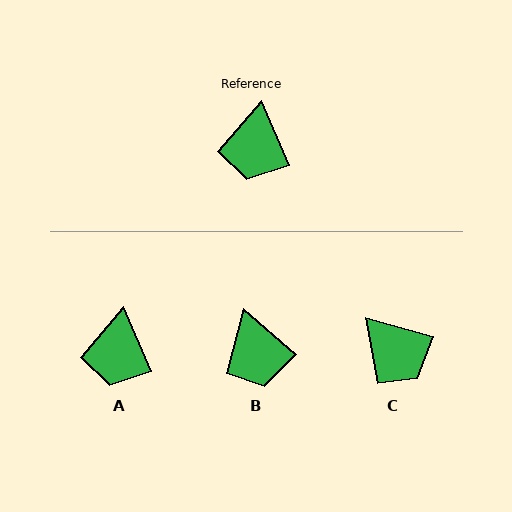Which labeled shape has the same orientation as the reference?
A.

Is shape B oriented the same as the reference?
No, it is off by about 26 degrees.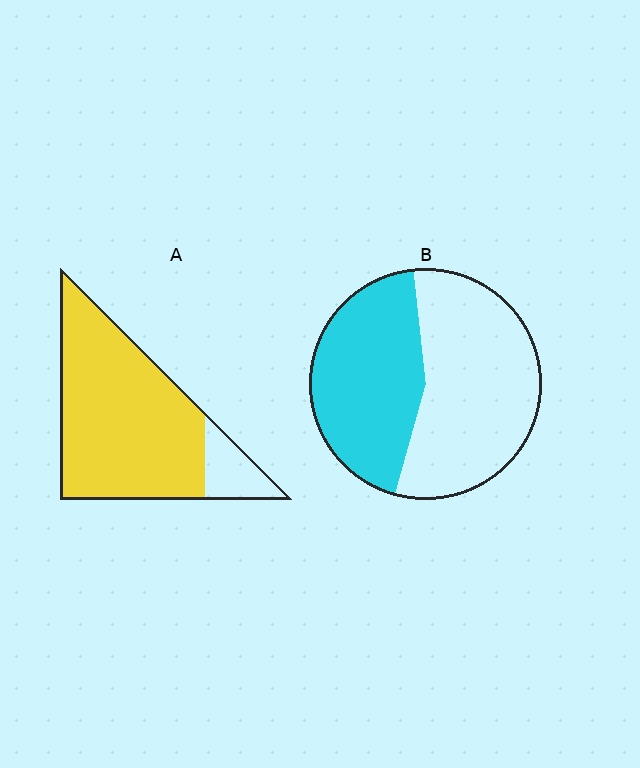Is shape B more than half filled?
No.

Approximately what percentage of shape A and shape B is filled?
A is approximately 85% and B is approximately 45%.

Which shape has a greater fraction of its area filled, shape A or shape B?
Shape A.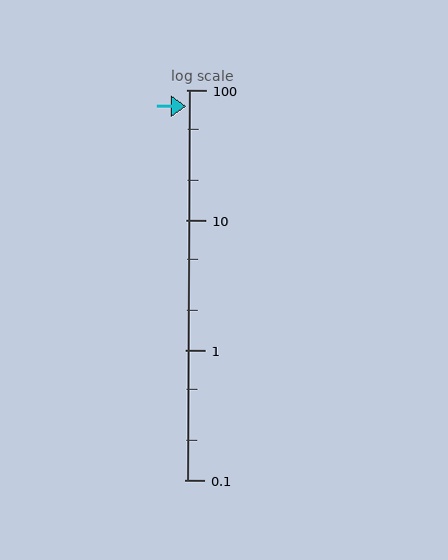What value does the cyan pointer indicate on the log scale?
The pointer indicates approximately 75.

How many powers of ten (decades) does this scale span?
The scale spans 3 decades, from 0.1 to 100.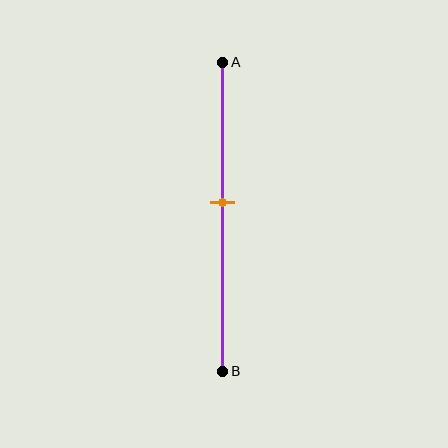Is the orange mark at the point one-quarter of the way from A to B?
No, the mark is at about 45% from A, not at the 25% one-quarter point.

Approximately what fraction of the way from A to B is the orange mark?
The orange mark is approximately 45% of the way from A to B.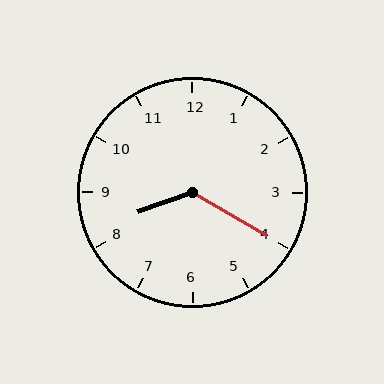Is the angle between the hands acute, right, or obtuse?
It is obtuse.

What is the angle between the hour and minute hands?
Approximately 130 degrees.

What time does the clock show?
8:20.